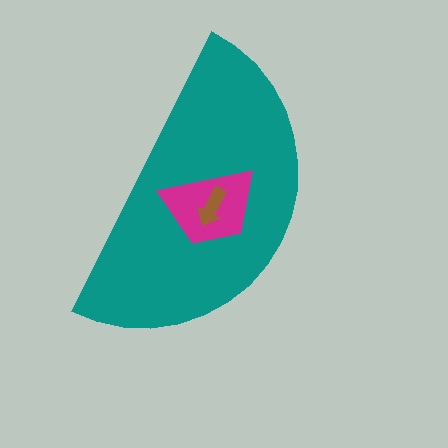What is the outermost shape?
The teal semicircle.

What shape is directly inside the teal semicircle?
The magenta trapezoid.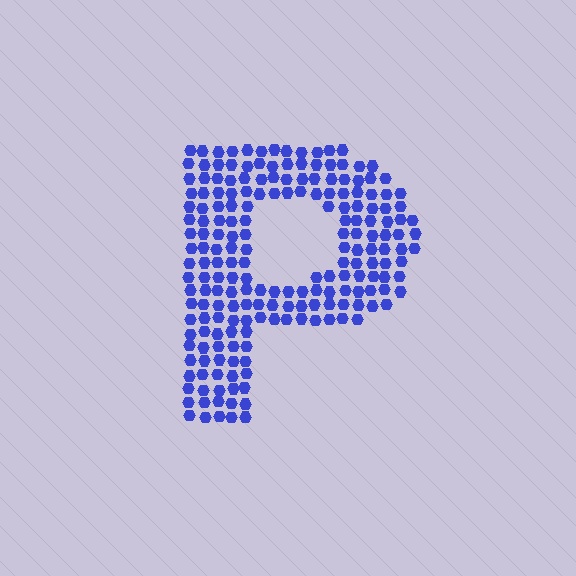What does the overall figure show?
The overall figure shows the letter P.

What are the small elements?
The small elements are hexagons.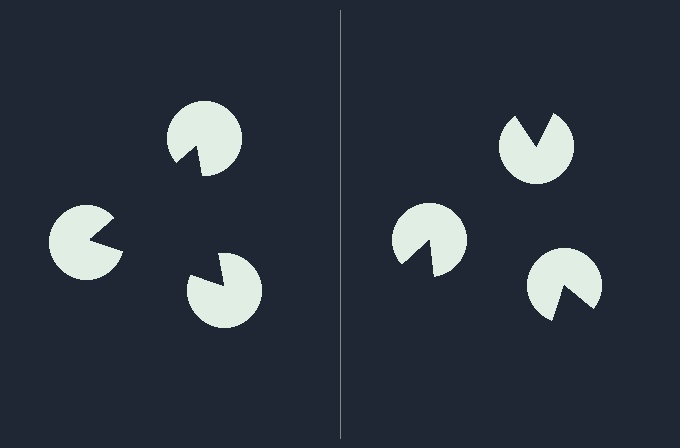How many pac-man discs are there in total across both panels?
6 — 3 on each side.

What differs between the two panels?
The pac-man discs are positioned identically on both sides; only the wedge orientations differ. On the left they align to a triangle; on the right they are misaligned.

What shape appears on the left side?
An illusory triangle.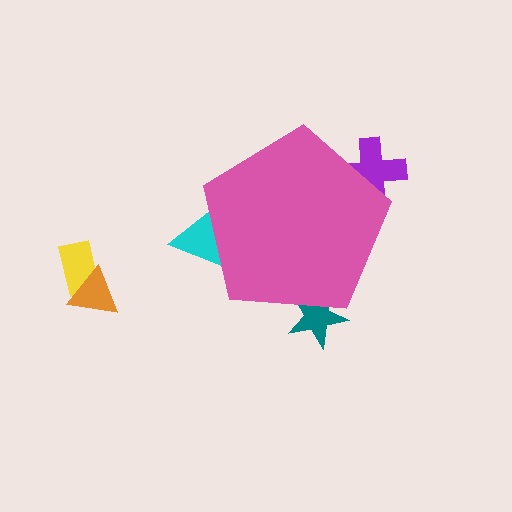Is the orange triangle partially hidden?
No, the orange triangle is fully visible.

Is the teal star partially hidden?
Yes, the teal star is partially hidden behind the pink pentagon.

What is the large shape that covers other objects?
A pink pentagon.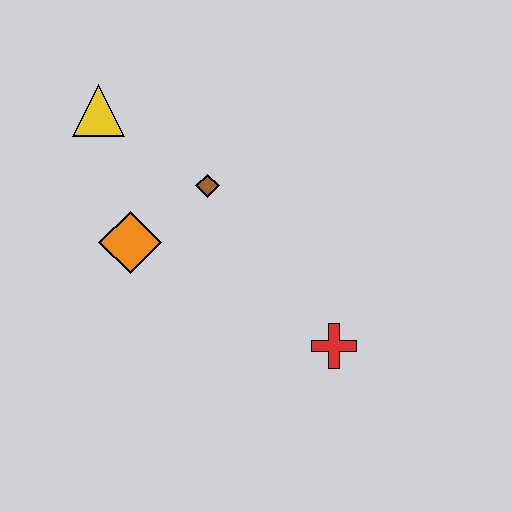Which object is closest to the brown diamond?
The orange diamond is closest to the brown diamond.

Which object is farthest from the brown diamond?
The red cross is farthest from the brown diamond.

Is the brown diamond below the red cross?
No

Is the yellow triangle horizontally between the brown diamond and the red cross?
No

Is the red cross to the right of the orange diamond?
Yes